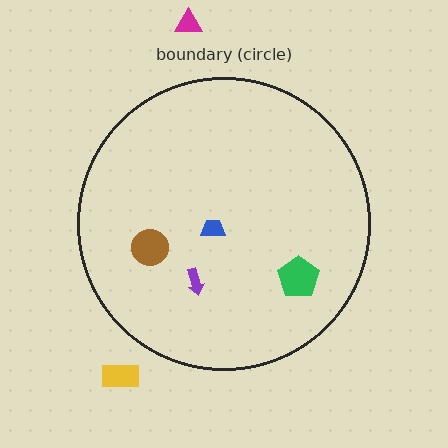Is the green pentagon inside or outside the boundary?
Inside.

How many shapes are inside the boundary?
4 inside, 2 outside.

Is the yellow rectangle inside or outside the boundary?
Outside.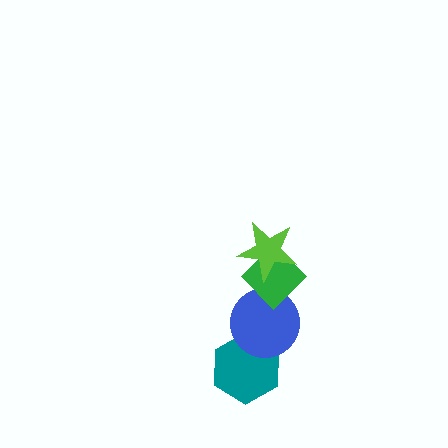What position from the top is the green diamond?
The green diamond is 2nd from the top.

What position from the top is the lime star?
The lime star is 1st from the top.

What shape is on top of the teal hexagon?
The blue circle is on top of the teal hexagon.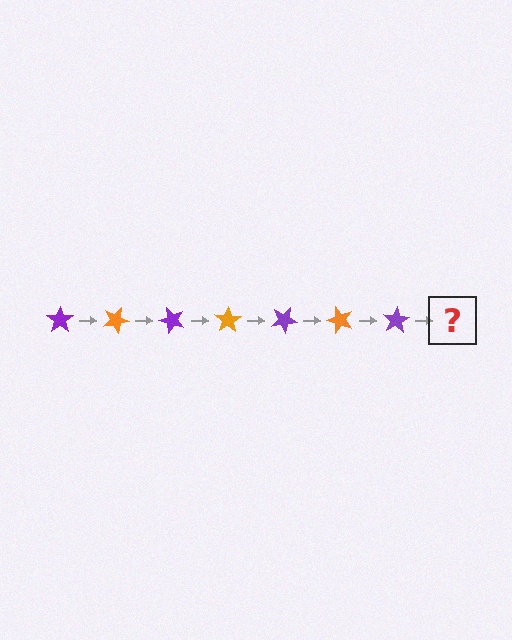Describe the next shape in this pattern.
It should be an orange star, rotated 175 degrees from the start.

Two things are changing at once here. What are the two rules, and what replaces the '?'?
The two rules are that it rotates 25 degrees each step and the color cycles through purple and orange. The '?' should be an orange star, rotated 175 degrees from the start.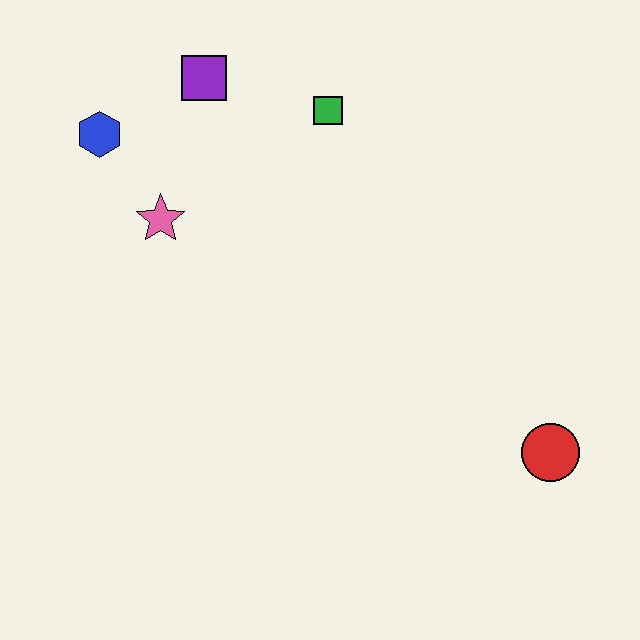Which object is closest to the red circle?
The green square is closest to the red circle.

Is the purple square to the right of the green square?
No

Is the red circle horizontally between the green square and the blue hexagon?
No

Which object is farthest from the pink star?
The red circle is farthest from the pink star.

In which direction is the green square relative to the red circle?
The green square is above the red circle.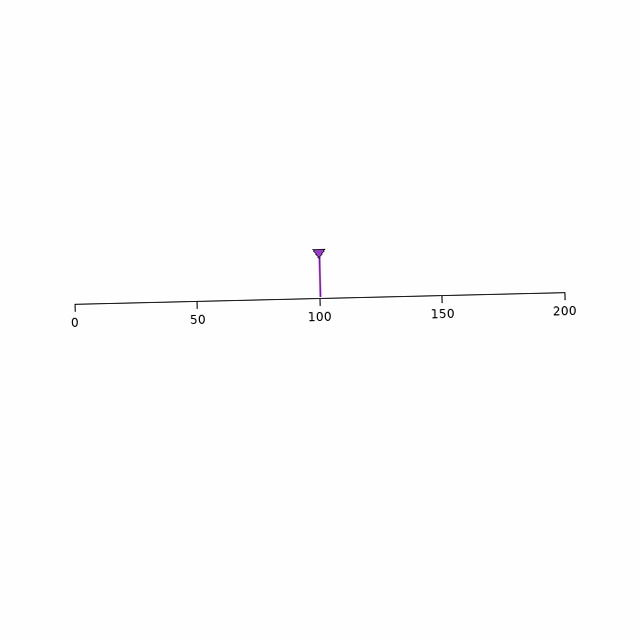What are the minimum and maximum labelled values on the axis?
The axis runs from 0 to 200.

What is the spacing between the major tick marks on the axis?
The major ticks are spaced 50 apart.